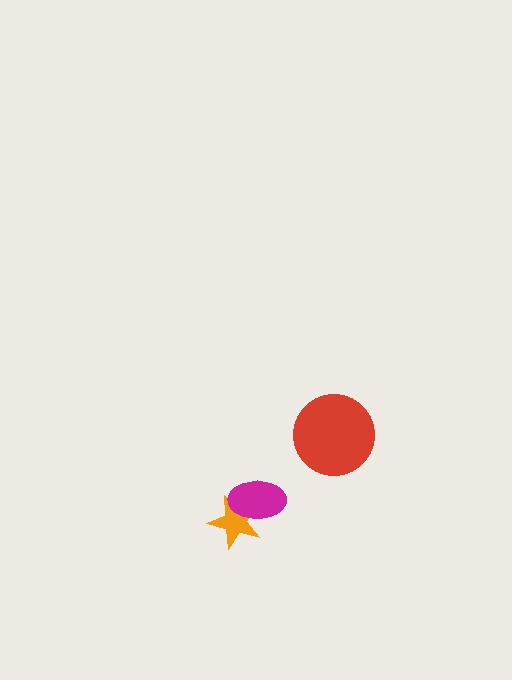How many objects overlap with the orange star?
1 object overlaps with the orange star.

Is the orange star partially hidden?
Yes, it is partially covered by another shape.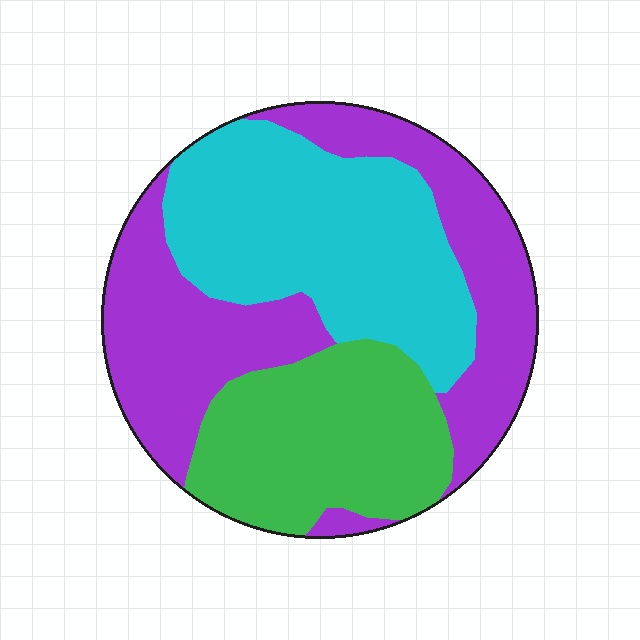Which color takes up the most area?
Purple, at roughly 40%.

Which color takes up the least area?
Green, at roughly 25%.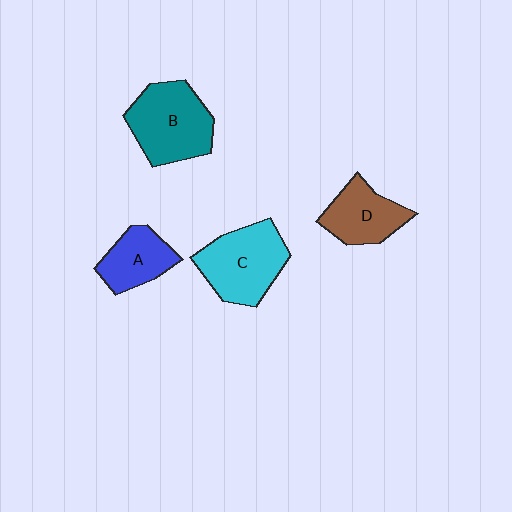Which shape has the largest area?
Shape B (teal).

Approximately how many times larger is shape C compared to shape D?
Approximately 1.4 times.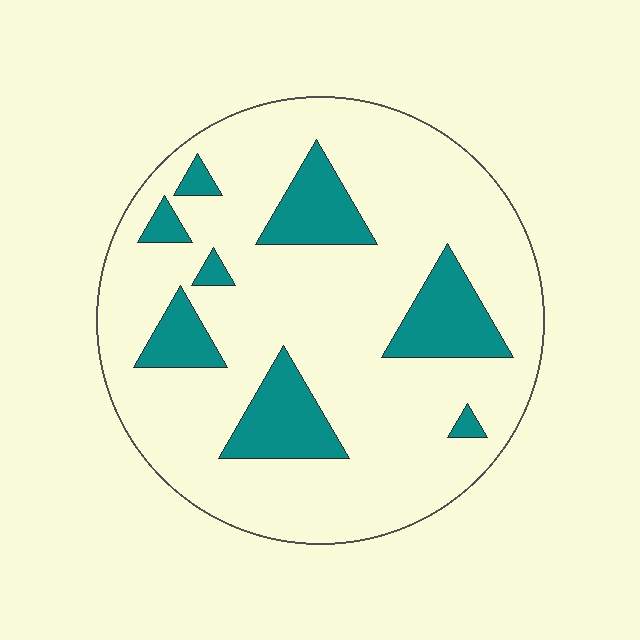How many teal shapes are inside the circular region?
8.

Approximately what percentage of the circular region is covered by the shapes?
Approximately 20%.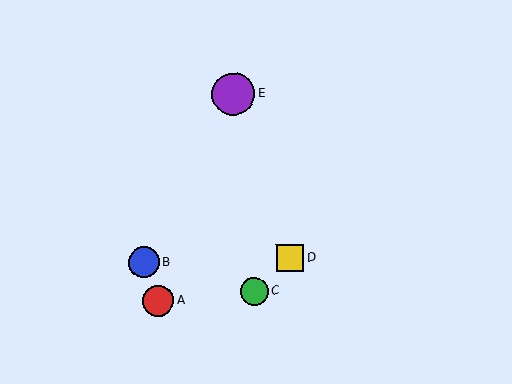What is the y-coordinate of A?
Object A is at y≈301.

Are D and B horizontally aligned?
Yes, both are at y≈258.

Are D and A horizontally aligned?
No, D is at y≈258 and A is at y≈301.